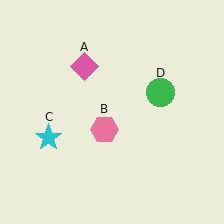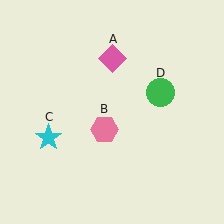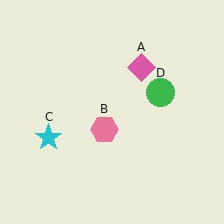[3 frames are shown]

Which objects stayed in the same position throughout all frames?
Pink hexagon (object B) and cyan star (object C) and green circle (object D) remained stationary.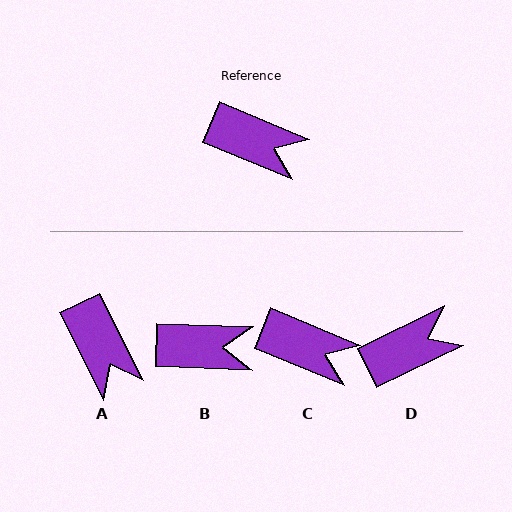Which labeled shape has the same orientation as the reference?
C.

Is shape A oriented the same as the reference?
No, it is off by about 41 degrees.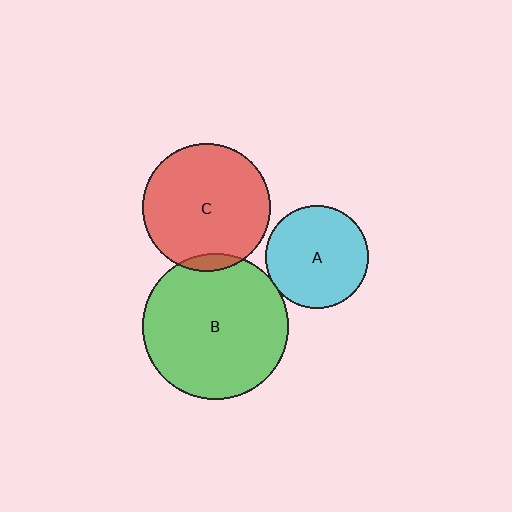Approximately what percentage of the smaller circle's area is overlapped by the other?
Approximately 5%.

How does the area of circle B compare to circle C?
Approximately 1.3 times.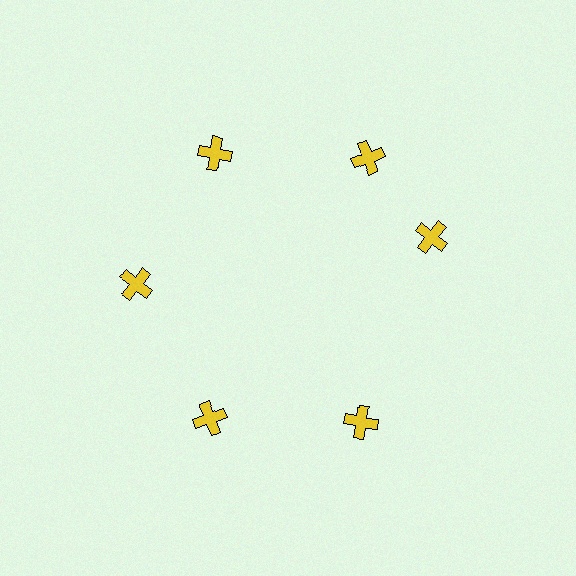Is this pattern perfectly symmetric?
No. The 6 yellow crosses are arranged in a ring, but one element near the 3 o'clock position is rotated out of alignment along the ring, breaking the 6-fold rotational symmetry.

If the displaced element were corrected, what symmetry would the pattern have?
It would have 6-fold rotational symmetry — the pattern would map onto itself every 60 degrees.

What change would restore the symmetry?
The symmetry would be restored by rotating it back into even spacing with its neighbors so that all 6 crosses sit at equal angles and equal distance from the center.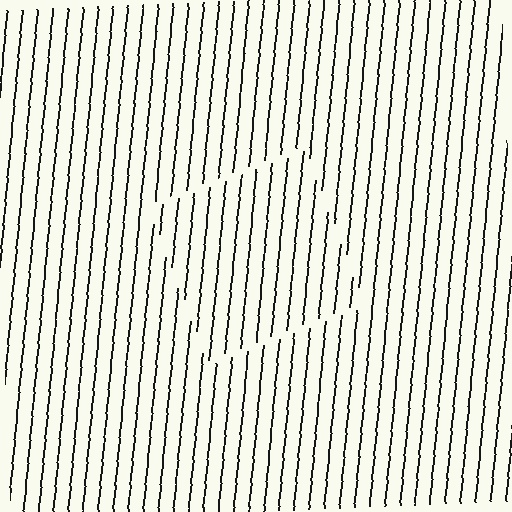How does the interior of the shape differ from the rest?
The interior of the shape contains the same grating, shifted by half a period — the contour is defined by the phase discontinuity where line-ends from the inner and outer gratings abut.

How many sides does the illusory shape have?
4 sides — the line-ends trace a square.